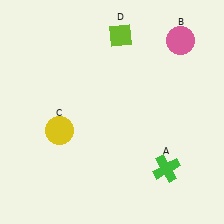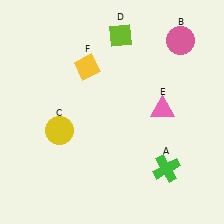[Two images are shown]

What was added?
A pink triangle (E), a yellow diamond (F) were added in Image 2.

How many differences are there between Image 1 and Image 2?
There are 2 differences between the two images.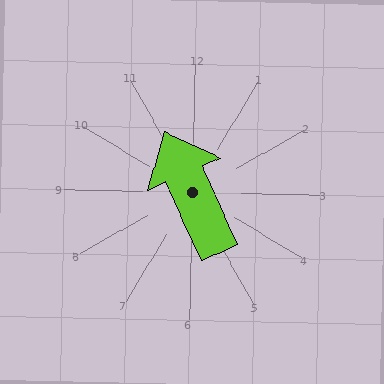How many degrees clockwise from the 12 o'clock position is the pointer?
Approximately 335 degrees.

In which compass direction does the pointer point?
Northwest.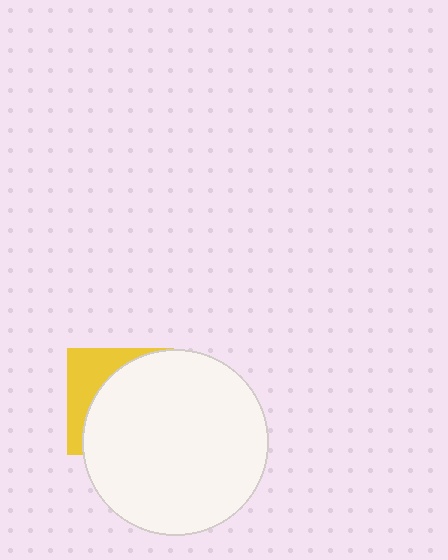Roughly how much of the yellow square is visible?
A small part of it is visible (roughly 31%).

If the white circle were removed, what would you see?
You would see the complete yellow square.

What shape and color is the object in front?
The object in front is a white circle.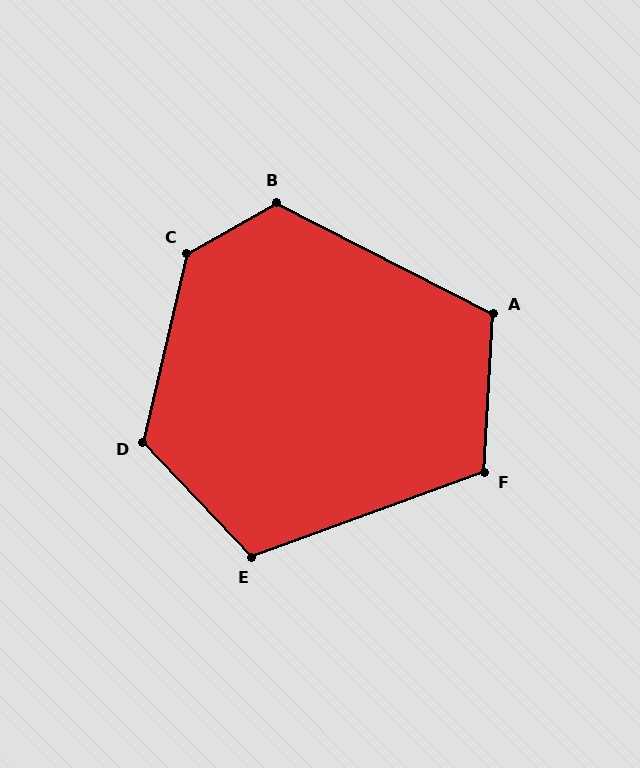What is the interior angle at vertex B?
Approximately 123 degrees (obtuse).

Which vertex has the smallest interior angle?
F, at approximately 113 degrees.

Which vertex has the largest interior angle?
C, at approximately 133 degrees.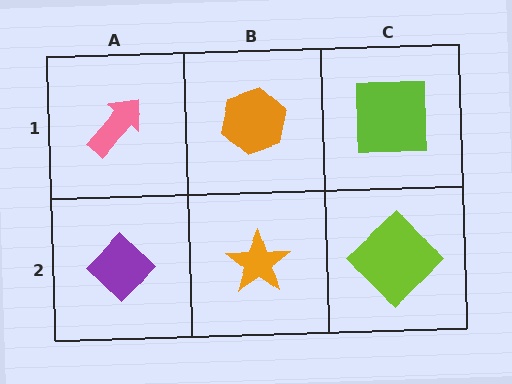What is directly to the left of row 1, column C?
An orange hexagon.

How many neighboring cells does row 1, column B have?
3.